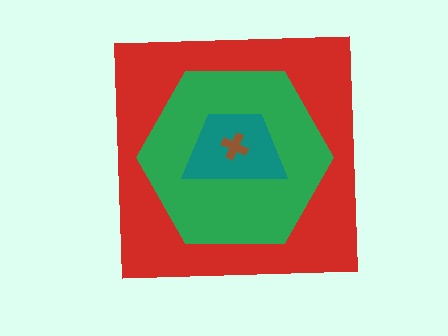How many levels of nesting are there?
4.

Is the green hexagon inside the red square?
Yes.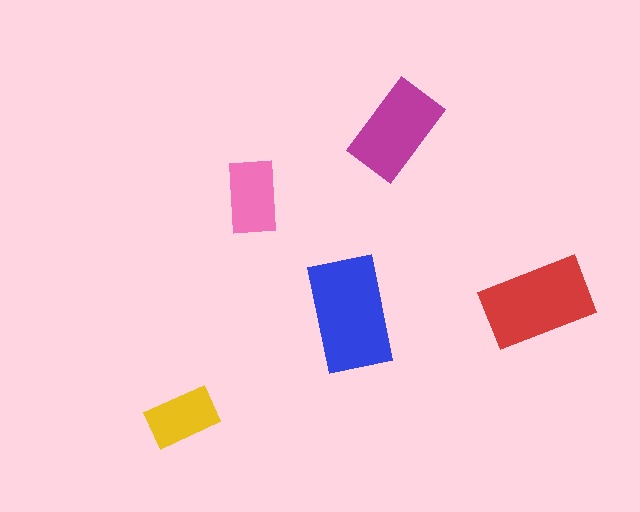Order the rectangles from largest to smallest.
the blue one, the red one, the magenta one, the pink one, the yellow one.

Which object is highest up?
The magenta rectangle is topmost.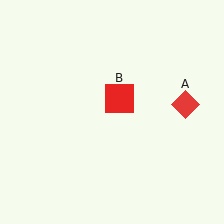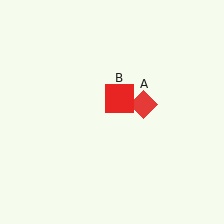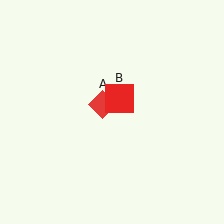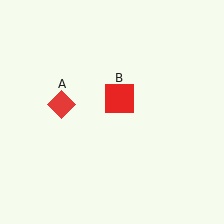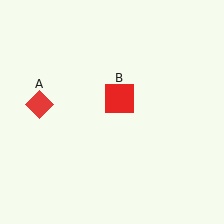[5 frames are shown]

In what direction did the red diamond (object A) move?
The red diamond (object A) moved left.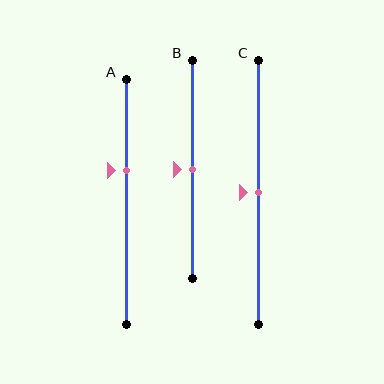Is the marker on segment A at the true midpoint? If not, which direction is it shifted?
No, the marker on segment A is shifted upward by about 13% of the segment length.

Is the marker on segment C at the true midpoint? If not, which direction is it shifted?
Yes, the marker on segment C is at the true midpoint.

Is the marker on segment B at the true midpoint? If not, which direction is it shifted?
Yes, the marker on segment B is at the true midpoint.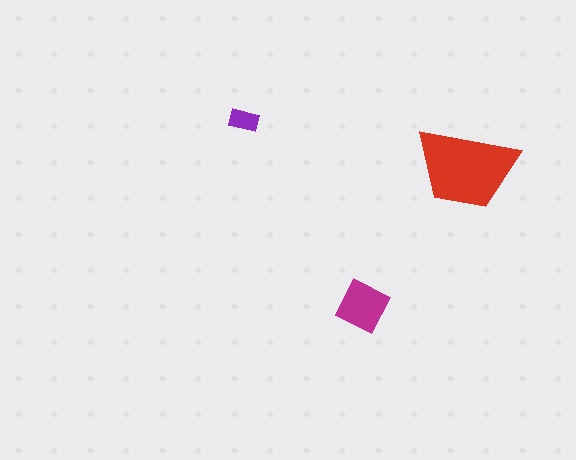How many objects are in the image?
There are 3 objects in the image.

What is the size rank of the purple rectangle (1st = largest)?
3rd.